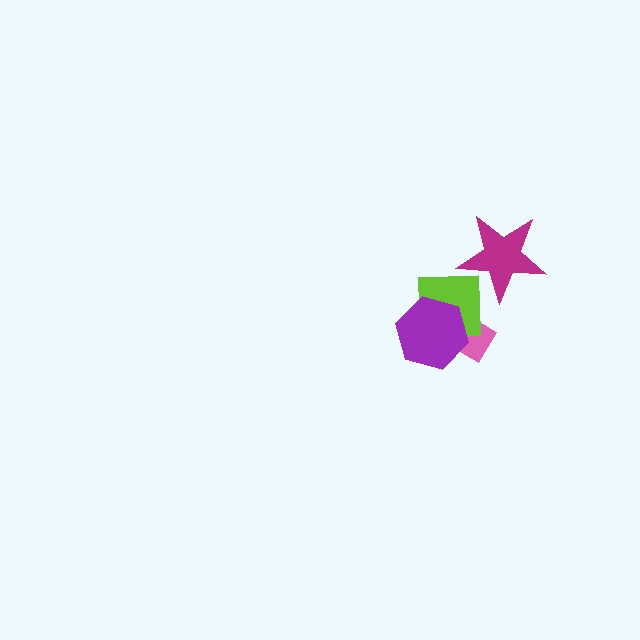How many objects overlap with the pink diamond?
2 objects overlap with the pink diamond.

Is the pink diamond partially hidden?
Yes, it is partially covered by another shape.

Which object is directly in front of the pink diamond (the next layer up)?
The lime square is directly in front of the pink diamond.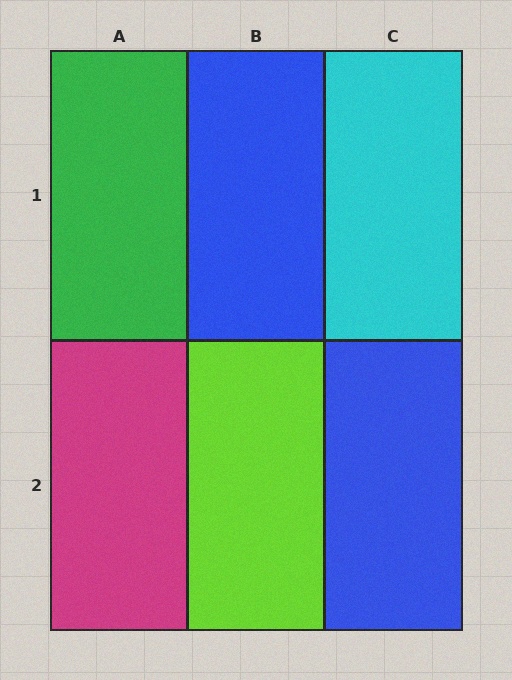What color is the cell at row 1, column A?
Green.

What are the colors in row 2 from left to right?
Magenta, lime, blue.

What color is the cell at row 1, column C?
Cyan.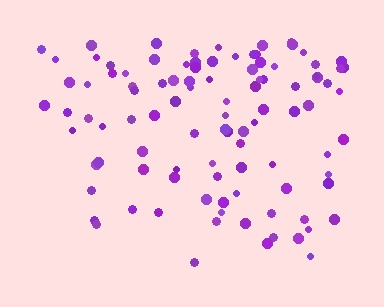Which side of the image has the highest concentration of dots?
The top.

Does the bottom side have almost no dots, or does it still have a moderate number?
Still a moderate number, just noticeably fewer than the top.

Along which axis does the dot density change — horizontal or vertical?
Vertical.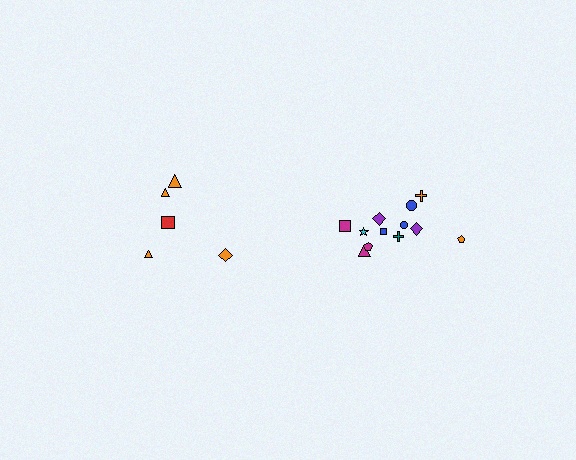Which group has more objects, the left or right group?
The right group.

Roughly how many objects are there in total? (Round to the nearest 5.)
Roughly 15 objects in total.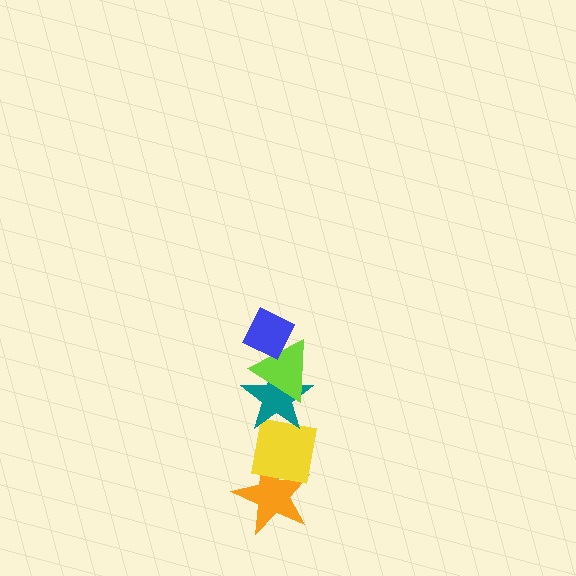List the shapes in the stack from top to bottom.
From top to bottom: the blue diamond, the lime triangle, the teal star, the yellow square, the orange star.